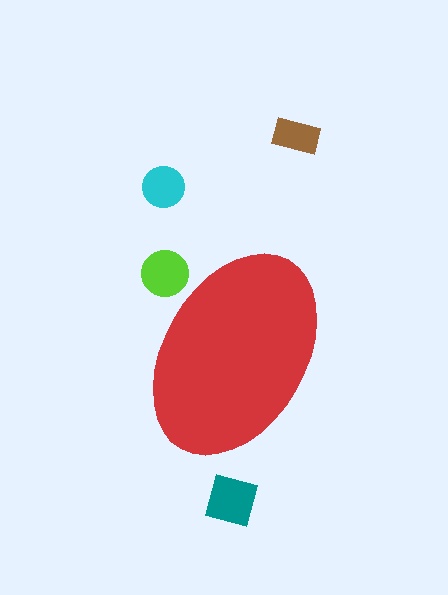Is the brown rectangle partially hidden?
No, the brown rectangle is fully visible.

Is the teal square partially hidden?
No, the teal square is fully visible.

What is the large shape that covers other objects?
A red ellipse.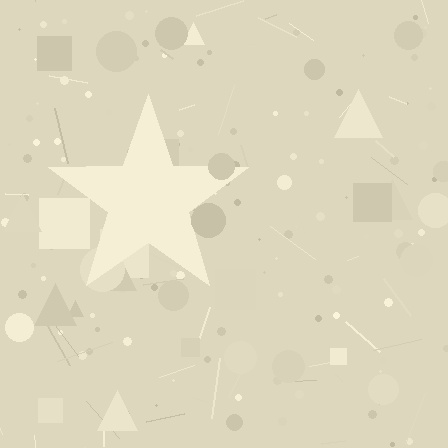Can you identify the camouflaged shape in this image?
The camouflaged shape is a star.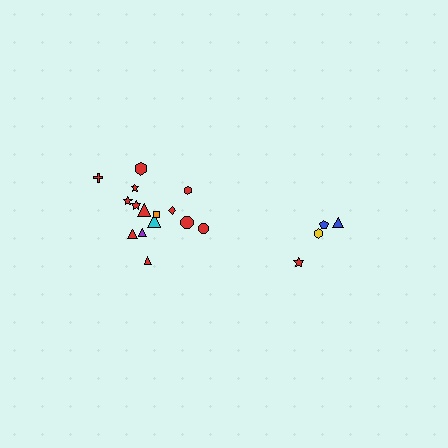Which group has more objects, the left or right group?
The left group.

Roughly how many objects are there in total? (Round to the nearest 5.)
Roughly 20 objects in total.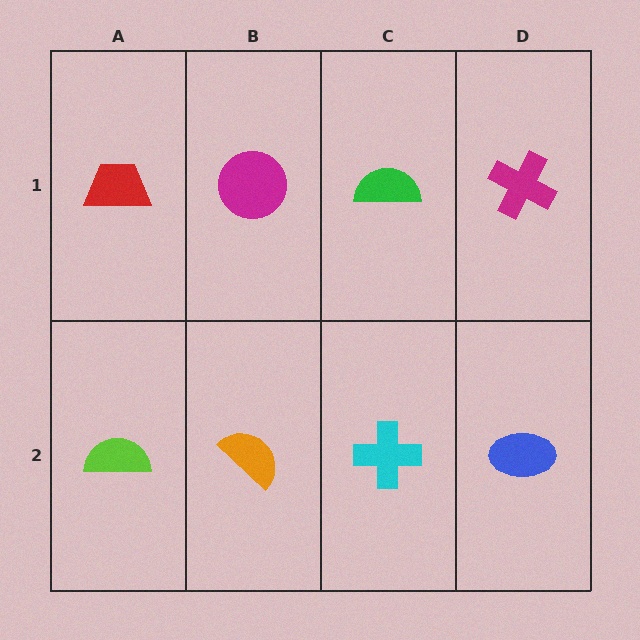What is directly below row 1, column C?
A cyan cross.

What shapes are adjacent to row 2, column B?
A magenta circle (row 1, column B), a lime semicircle (row 2, column A), a cyan cross (row 2, column C).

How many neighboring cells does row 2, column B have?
3.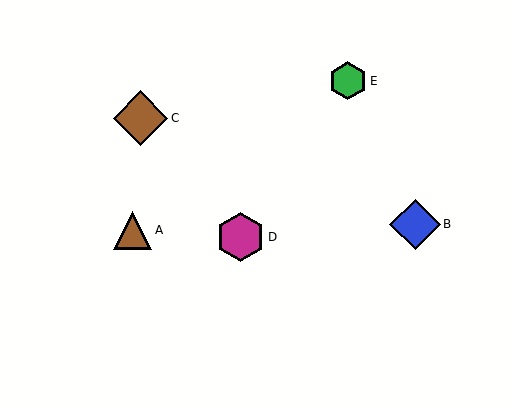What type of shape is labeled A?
Shape A is a brown triangle.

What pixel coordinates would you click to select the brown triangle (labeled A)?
Click at (132, 230) to select the brown triangle A.